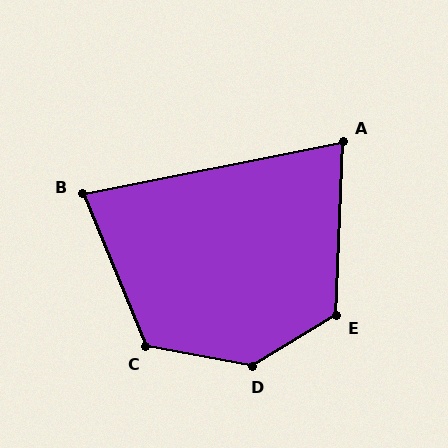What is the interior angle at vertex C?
Approximately 123 degrees (obtuse).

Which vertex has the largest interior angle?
D, at approximately 138 degrees.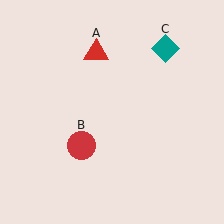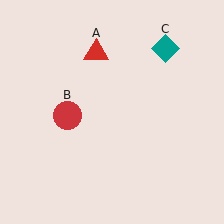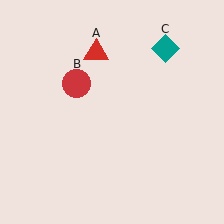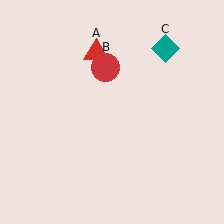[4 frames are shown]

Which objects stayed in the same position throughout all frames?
Red triangle (object A) and teal diamond (object C) remained stationary.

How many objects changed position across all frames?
1 object changed position: red circle (object B).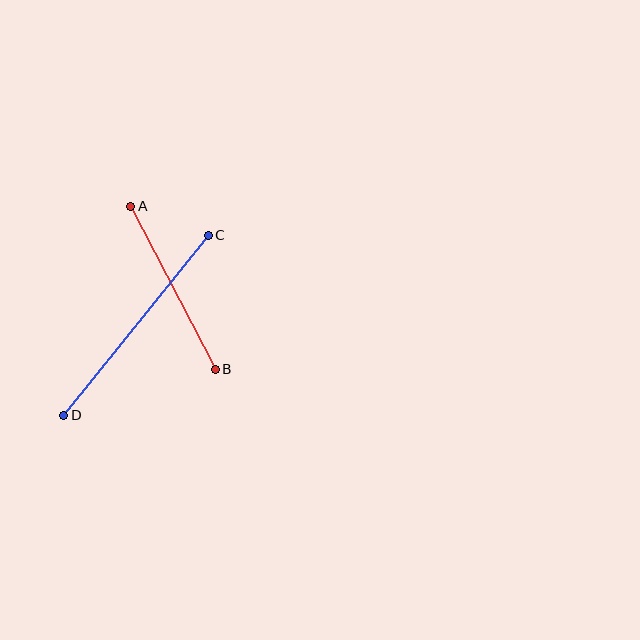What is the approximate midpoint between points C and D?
The midpoint is at approximately (136, 325) pixels.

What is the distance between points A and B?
The distance is approximately 183 pixels.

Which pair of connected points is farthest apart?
Points C and D are farthest apart.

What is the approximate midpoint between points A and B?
The midpoint is at approximately (173, 288) pixels.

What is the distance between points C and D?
The distance is approximately 231 pixels.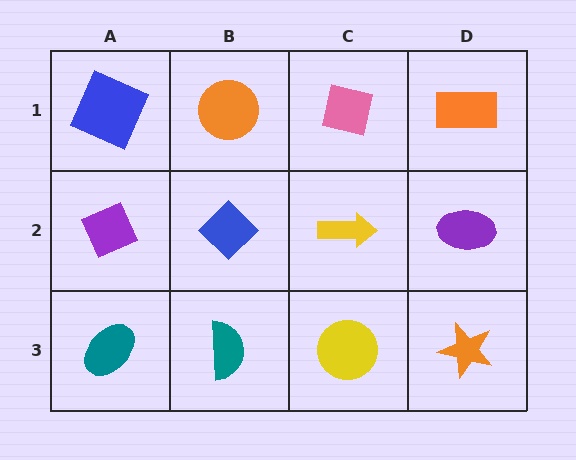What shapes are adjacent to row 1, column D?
A purple ellipse (row 2, column D), a pink square (row 1, column C).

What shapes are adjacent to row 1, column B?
A blue diamond (row 2, column B), a blue square (row 1, column A), a pink square (row 1, column C).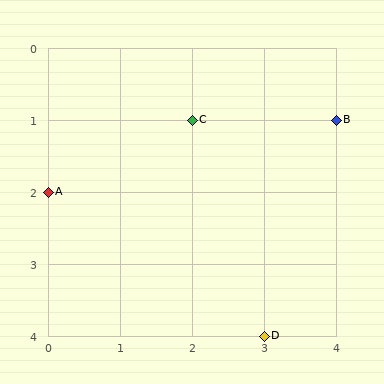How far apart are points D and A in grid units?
Points D and A are 3 columns and 2 rows apart (about 3.6 grid units diagonally).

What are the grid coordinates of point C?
Point C is at grid coordinates (2, 1).